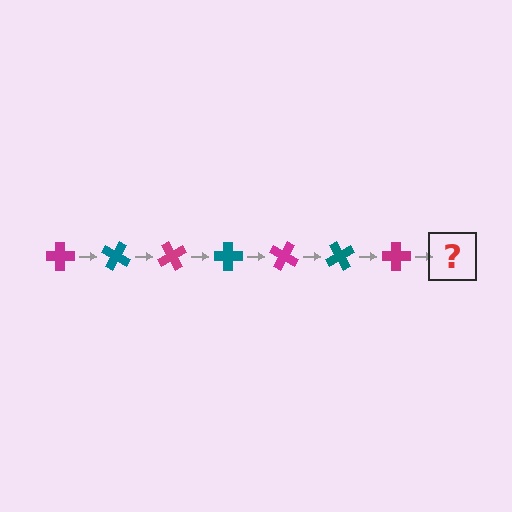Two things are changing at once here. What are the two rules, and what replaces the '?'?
The two rules are that it rotates 30 degrees each step and the color cycles through magenta and teal. The '?' should be a teal cross, rotated 210 degrees from the start.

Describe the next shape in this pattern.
It should be a teal cross, rotated 210 degrees from the start.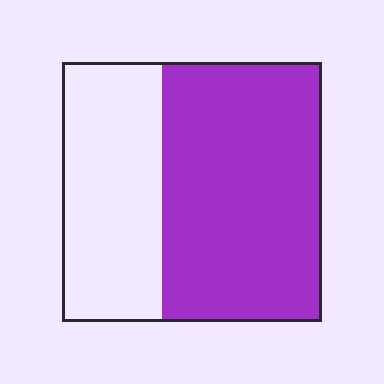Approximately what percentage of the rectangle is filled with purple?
Approximately 60%.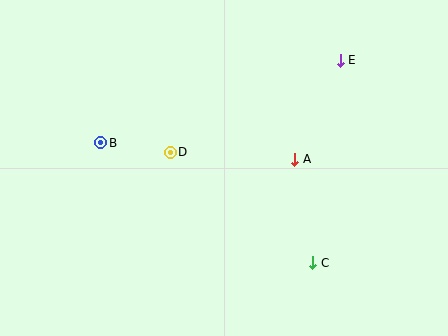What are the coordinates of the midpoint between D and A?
The midpoint between D and A is at (233, 156).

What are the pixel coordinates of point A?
Point A is at (295, 159).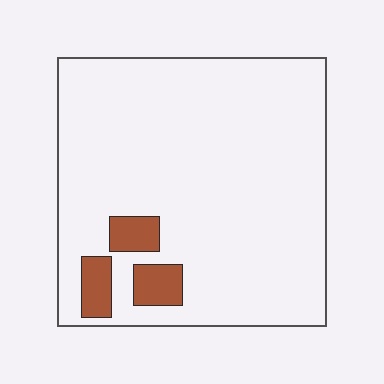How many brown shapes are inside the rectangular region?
3.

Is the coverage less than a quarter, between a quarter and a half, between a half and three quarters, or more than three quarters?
Less than a quarter.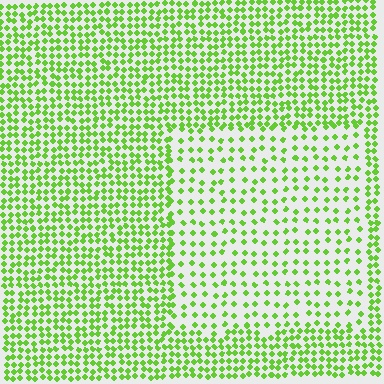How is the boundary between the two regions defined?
The boundary is defined by a change in element density (approximately 2.1x ratio). All elements are the same color, size, and shape.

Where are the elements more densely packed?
The elements are more densely packed outside the rectangle boundary.